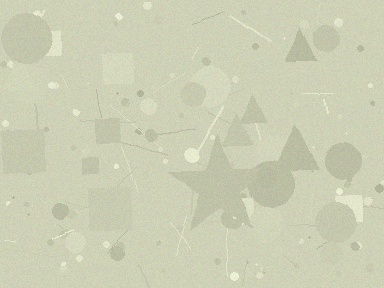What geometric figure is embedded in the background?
A star is embedded in the background.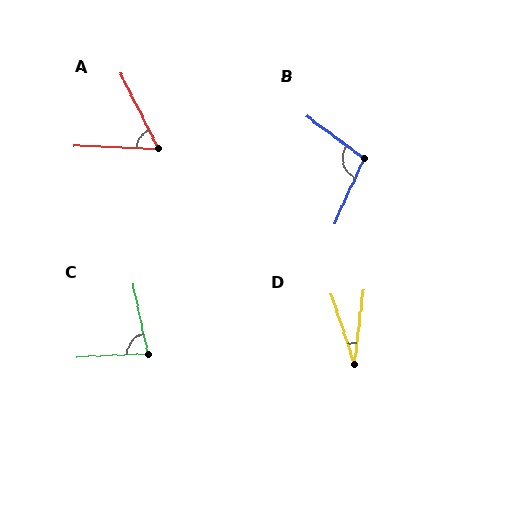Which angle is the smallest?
D, at approximately 26 degrees.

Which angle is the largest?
B, at approximately 102 degrees.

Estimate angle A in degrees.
Approximately 62 degrees.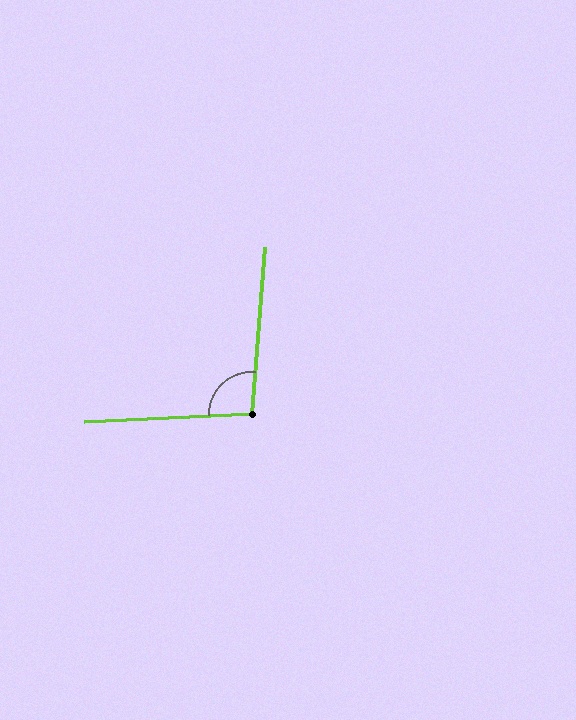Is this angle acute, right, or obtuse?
It is obtuse.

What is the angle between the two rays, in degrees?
Approximately 97 degrees.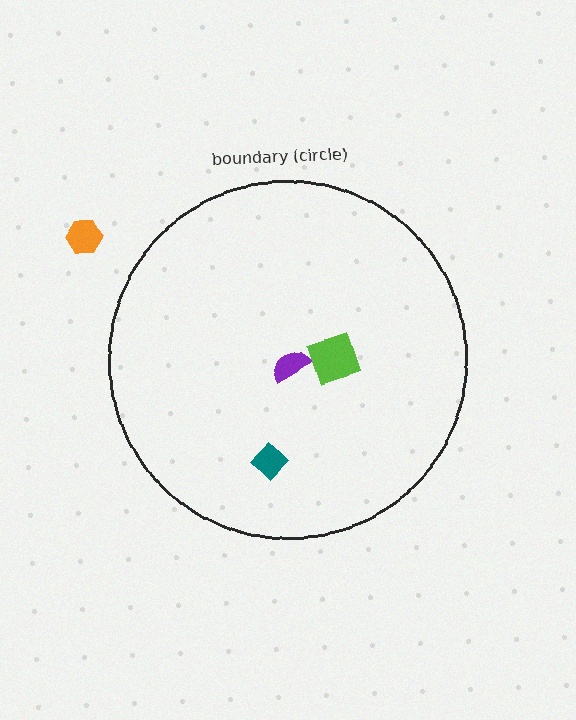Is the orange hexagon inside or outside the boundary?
Outside.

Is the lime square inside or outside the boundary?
Inside.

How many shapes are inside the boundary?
3 inside, 1 outside.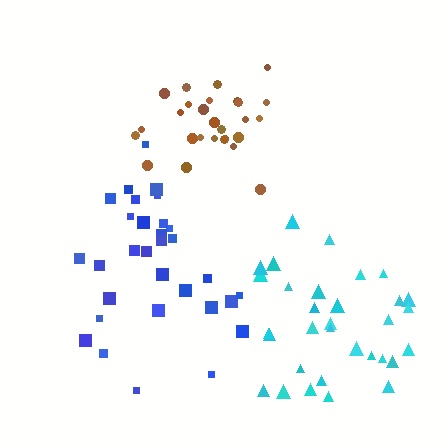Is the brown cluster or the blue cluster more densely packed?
Brown.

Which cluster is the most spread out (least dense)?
Blue.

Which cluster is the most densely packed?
Brown.